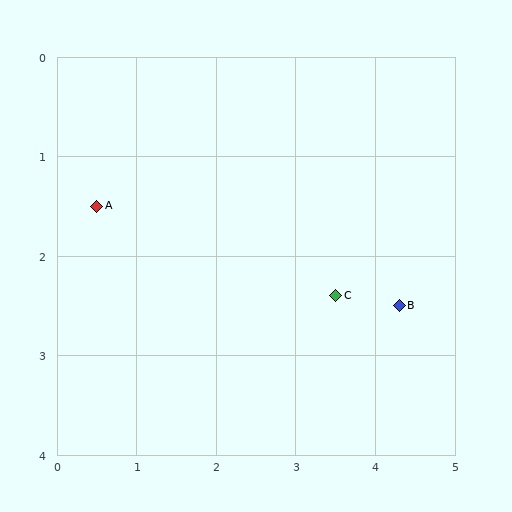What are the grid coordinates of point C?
Point C is at approximately (3.5, 2.4).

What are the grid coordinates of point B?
Point B is at approximately (4.3, 2.5).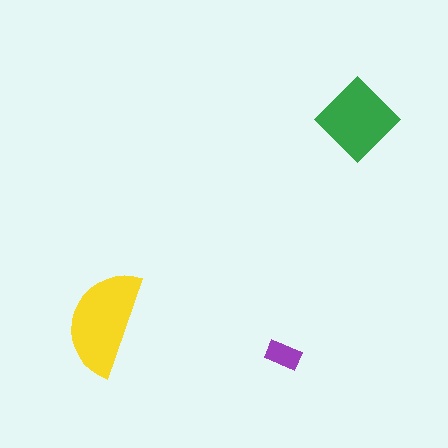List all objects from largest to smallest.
The yellow semicircle, the green diamond, the purple rectangle.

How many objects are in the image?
There are 3 objects in the image.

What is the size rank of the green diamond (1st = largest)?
2nd.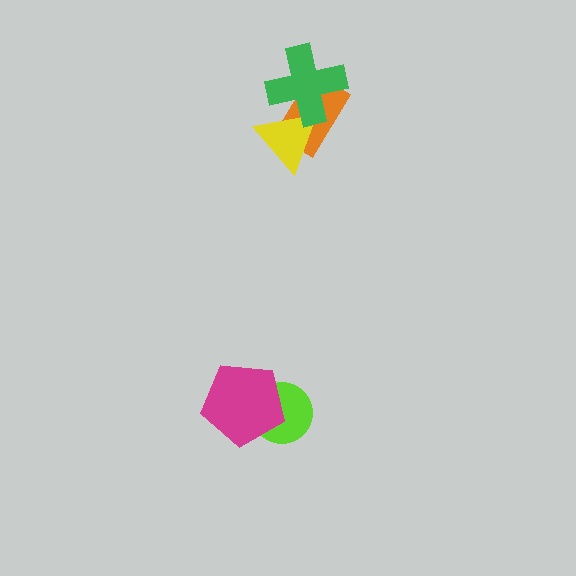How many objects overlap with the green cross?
2 objects overlap with the green cross.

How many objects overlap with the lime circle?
1 object overlaps with the lime circle.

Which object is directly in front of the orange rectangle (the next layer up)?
The yellow triangle is directly in front of the orange rectangle.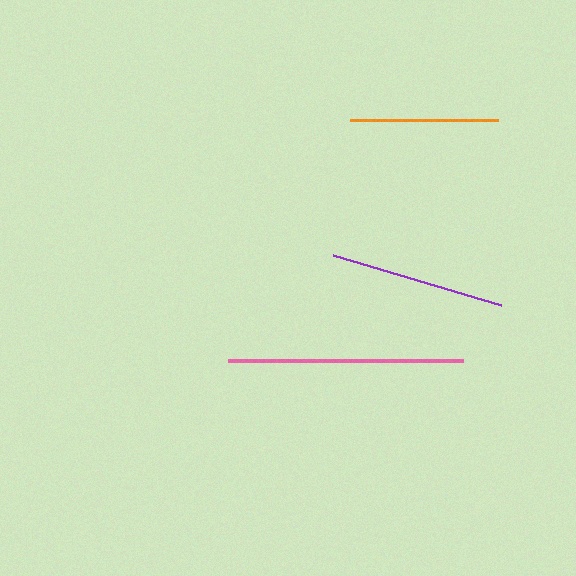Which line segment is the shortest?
The orange line is the shortest at approximately 148 pixels.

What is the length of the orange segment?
The orange segment is approximately 148 pixels long.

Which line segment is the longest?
The pink line is the longest at approximately 235 pixels.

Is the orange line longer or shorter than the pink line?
The pink line is longer than the orange line.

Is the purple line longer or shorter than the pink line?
The pink line is longer than the purple line.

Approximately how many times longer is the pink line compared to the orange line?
The pink line is approximately 1.6 times the length of the orange line.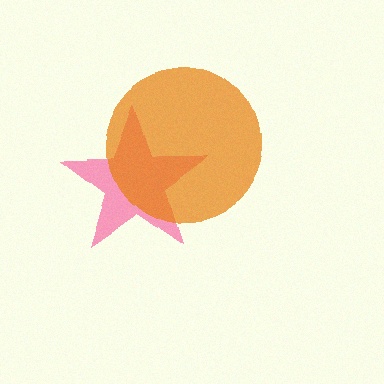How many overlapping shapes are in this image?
There are 2 overlapping shapes in the image.